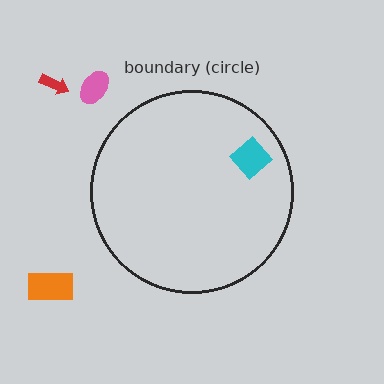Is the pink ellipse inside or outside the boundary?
Outside.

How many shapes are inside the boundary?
1 inside, 3 outside.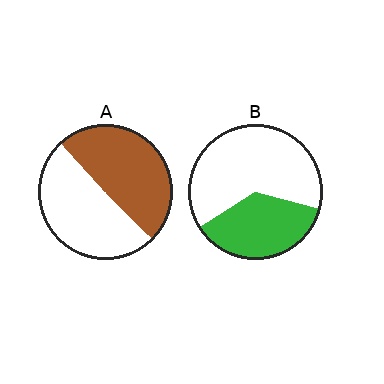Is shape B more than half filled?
No.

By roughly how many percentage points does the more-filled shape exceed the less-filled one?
By roughly 15 percentage points (A over B).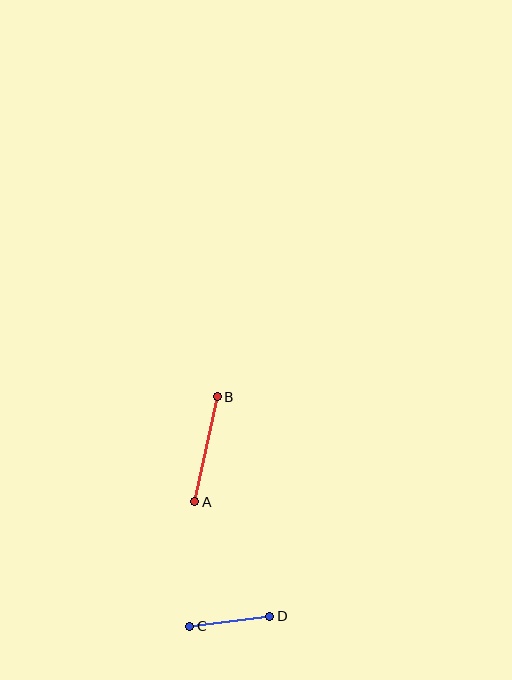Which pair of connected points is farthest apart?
Points A and B are farthest apart.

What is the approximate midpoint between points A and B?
The midpoint is at approximately (206, 449) pixels.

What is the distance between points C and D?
The distance is approximately 81 pixels.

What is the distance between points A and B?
The distance is approximately 108 pixels.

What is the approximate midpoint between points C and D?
The midpoint is at approximately (230, 621) pixels.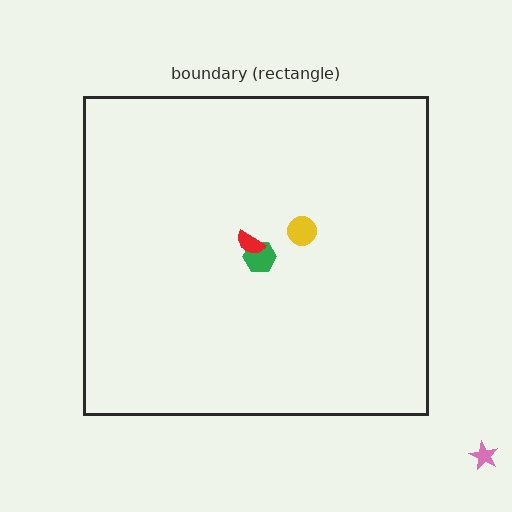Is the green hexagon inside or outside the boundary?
Inside.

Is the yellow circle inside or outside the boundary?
Inside.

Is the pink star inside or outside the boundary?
Outside.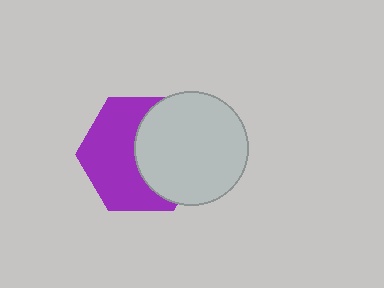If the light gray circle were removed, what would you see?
You would see the complete purple hexagon.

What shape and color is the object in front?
The object in front is a light gray circle.